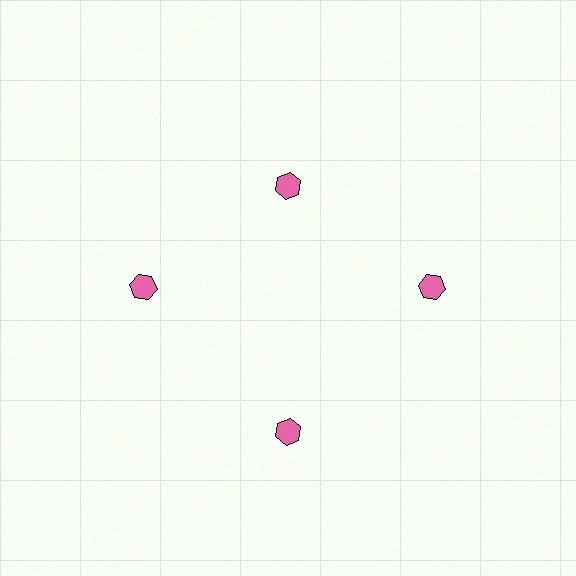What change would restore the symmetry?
The symmetry would be restored by moving it outward, back onto the ring so that all 4 hexagons sit at equal angles and equal distance from the center.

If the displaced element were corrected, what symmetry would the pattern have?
It would have 4-fold rotational symmetry — the pattern would map onto itself every 90 degrees.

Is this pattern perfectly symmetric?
No. The 4 pink hexagons are arranged in a ring, but one element near the 12 o'clock position is pulled inward toward the center, breaking the 4-fold rotational symmetry.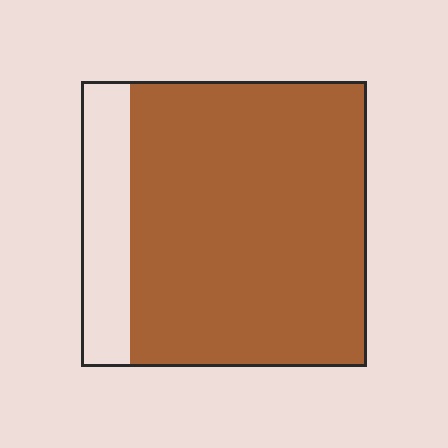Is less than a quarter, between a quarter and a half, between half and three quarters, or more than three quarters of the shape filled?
More than three quarters.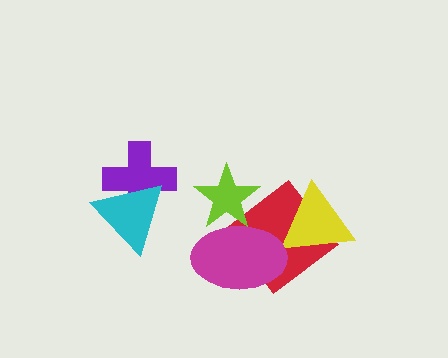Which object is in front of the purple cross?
The cyan triangle is in front of the purple cross.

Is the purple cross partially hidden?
Yes, it is partially covered by another shape.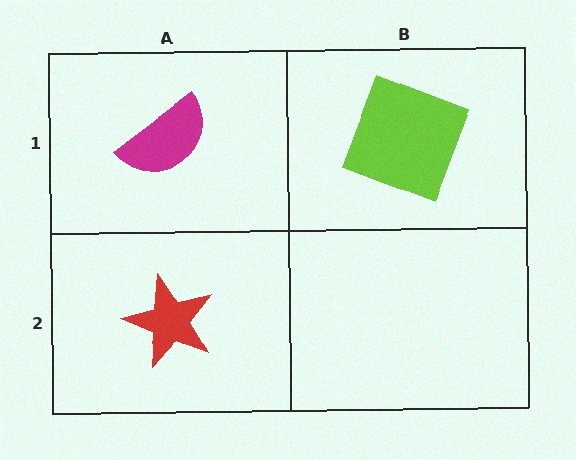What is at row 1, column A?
A magenta semicircle.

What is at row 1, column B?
A lime square.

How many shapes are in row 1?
2 shapes.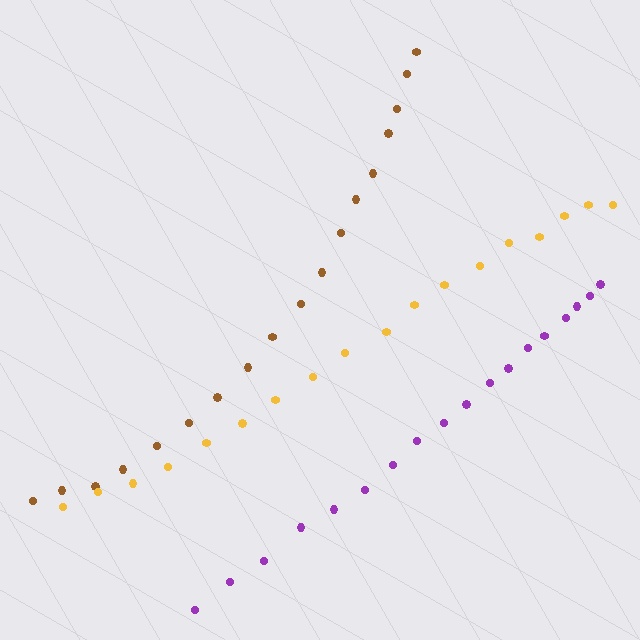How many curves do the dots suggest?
There are 3 distinct paths.